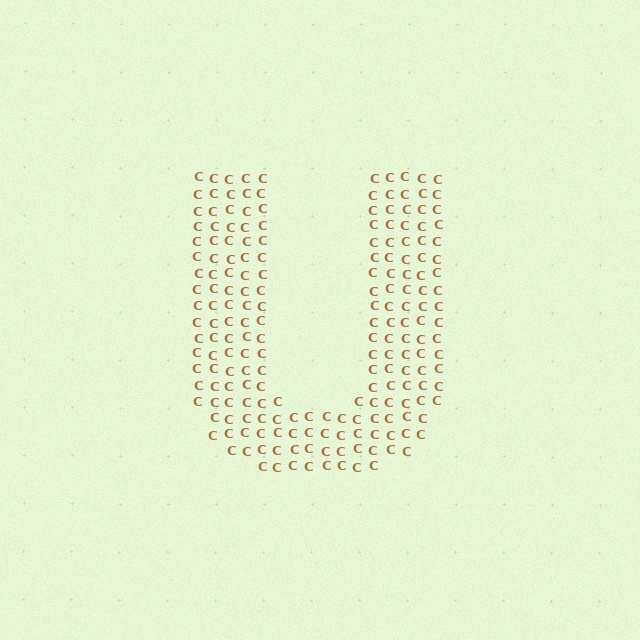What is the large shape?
The large shape is the letter U.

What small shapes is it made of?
It is made of small letter C's.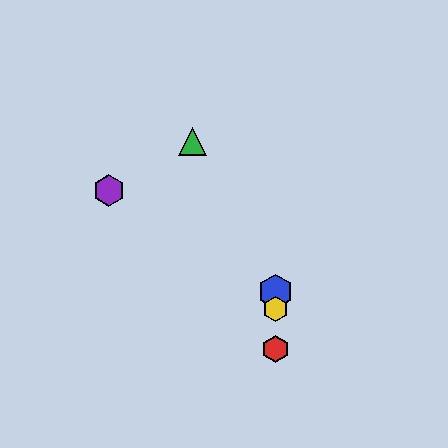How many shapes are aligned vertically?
3 shapes (the red hexagon, the blue hexagon, the yellow hexagon) are aligned vertically.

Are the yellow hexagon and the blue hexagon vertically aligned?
Yes, both are at x≈275.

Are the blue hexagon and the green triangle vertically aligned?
No, the blue hexagon is at x≈275 and the green triangle is at x≈193.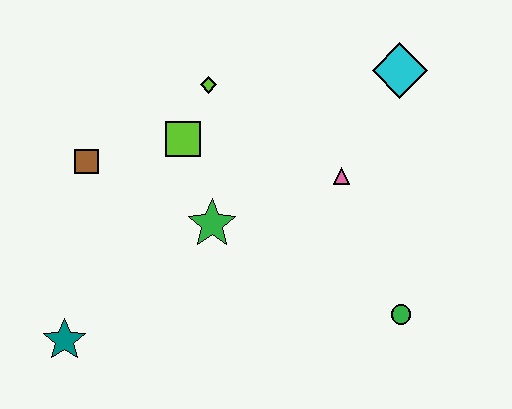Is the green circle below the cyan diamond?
Yes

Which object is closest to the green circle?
The pink triangle is closest to the green circle.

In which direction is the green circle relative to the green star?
The green circle is to the right of the green star.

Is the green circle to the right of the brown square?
Yes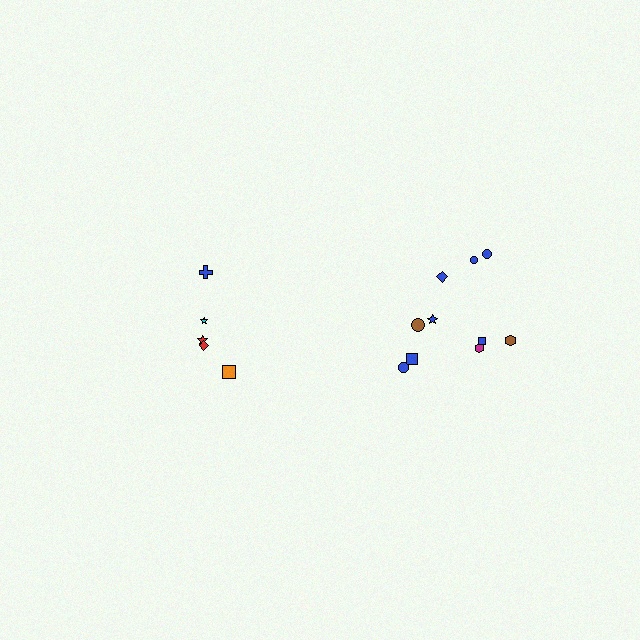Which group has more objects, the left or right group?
The right group.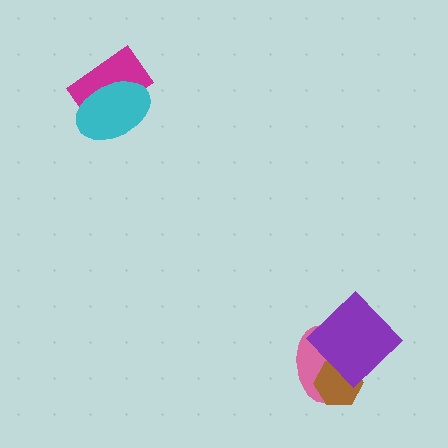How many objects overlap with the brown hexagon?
2 objects overlap with the brown hexagon.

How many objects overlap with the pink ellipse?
2 objects overlap with the pink ellipse.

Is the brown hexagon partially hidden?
Yes, it is partially covered by another shape.